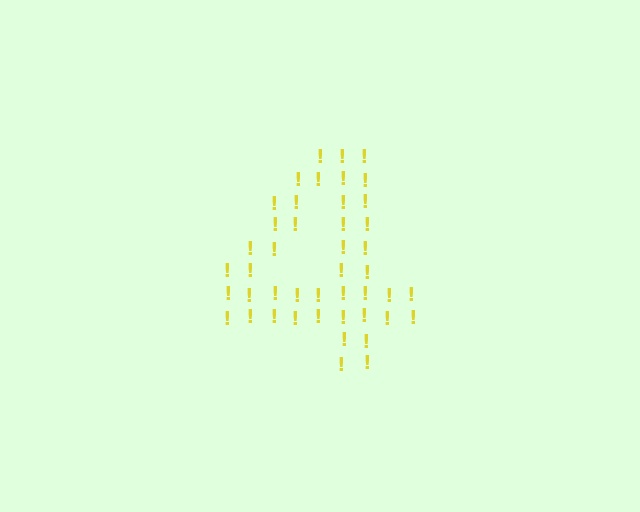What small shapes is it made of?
It is made of small exclamation marks.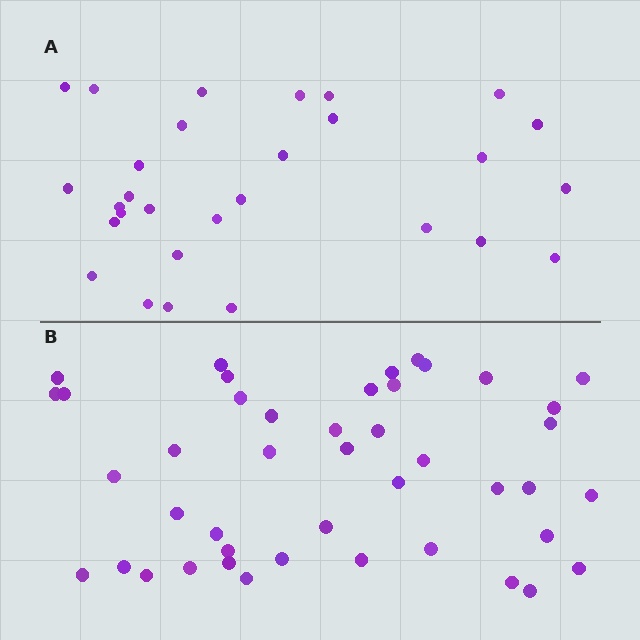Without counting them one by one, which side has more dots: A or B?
Region B (the bottom region) has more dots.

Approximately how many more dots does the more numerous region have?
Region B has approximately 15 more dots than region A.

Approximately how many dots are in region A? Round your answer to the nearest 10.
About 30 dots. (The exact count is 29, which rounds to 30.)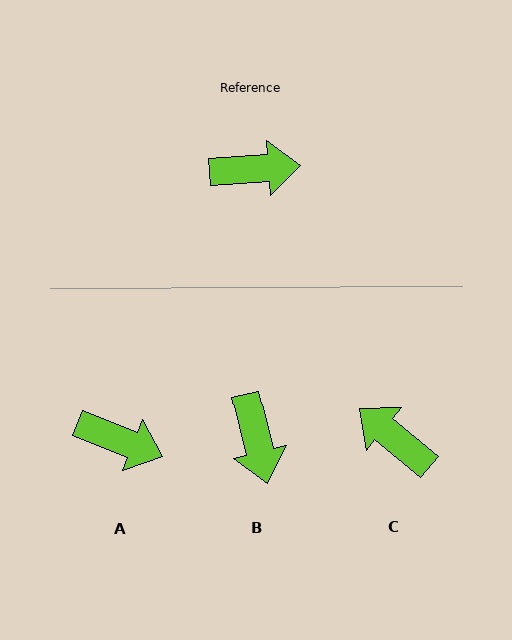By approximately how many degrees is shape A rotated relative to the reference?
Approximately 26 degrees clockwise.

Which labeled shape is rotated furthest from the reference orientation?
C, about 136 degrees away.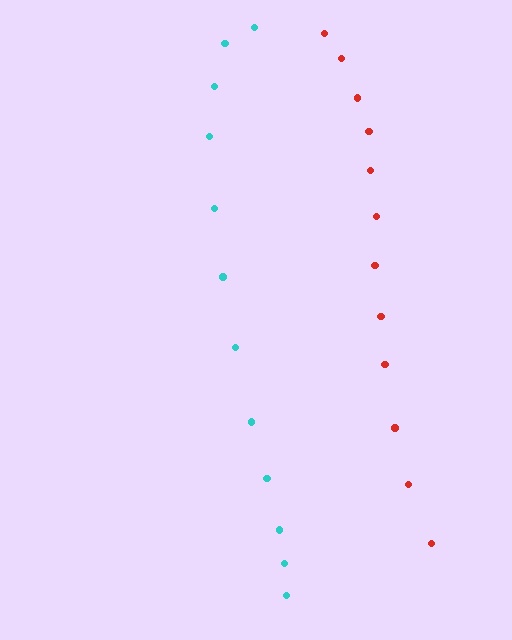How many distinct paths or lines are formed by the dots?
There are 2 distinct paths.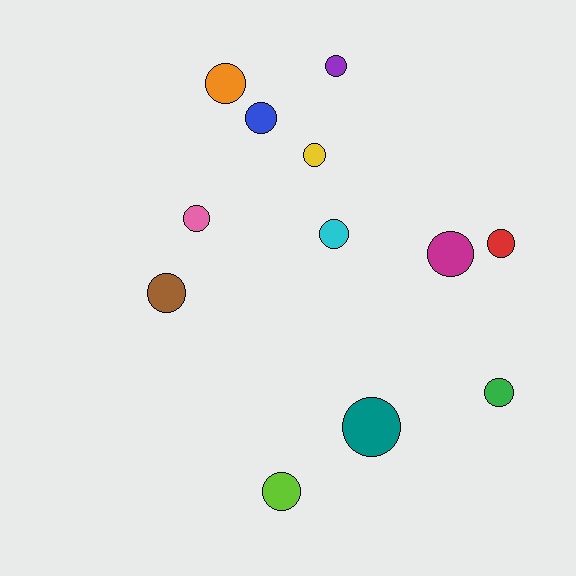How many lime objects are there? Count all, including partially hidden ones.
There is 1 lime object.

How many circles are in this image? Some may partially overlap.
There are 12 circles.